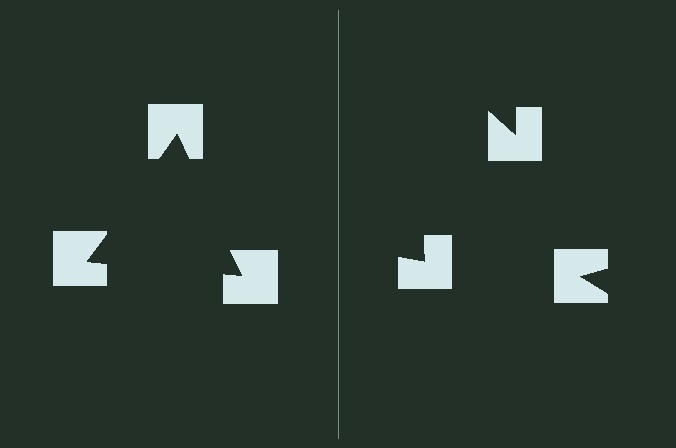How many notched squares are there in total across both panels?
6 — 3 on each side.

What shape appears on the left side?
An illusory triangle.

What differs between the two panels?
The notched squares are positioned identically on both sides; only the wedge orientations differ. On the left they align to a triangle; on the right they are misaligned.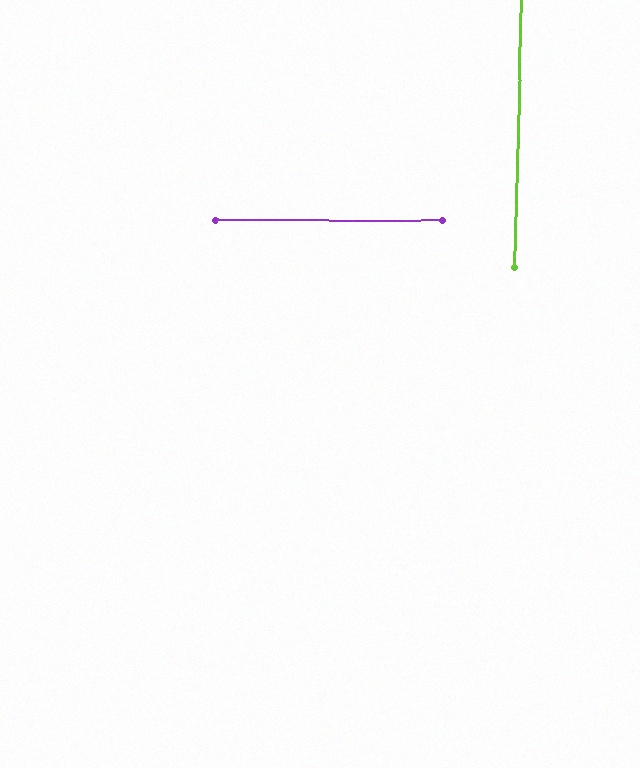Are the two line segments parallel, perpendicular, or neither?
Perpendicular — they meet at approximately 89°.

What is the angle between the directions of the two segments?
Approximately 89 degrees.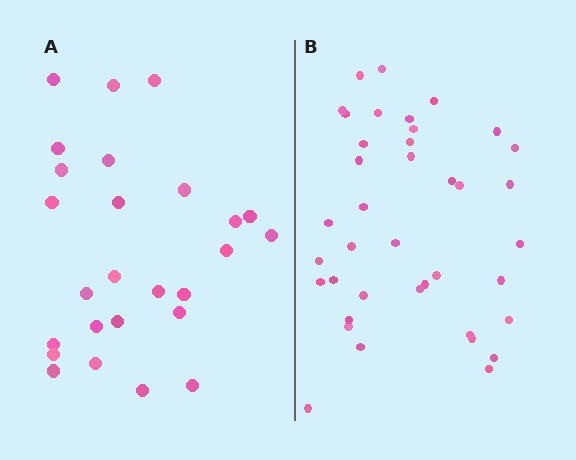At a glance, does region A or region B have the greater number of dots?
Region B (the right region) has more dots.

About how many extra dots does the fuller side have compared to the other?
Region B has approximately 15 more dots than region A.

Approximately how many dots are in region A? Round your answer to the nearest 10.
About 30 dots. (The exact count is 26, which rounds to 30.)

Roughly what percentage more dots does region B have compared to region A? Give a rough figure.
About 50% more.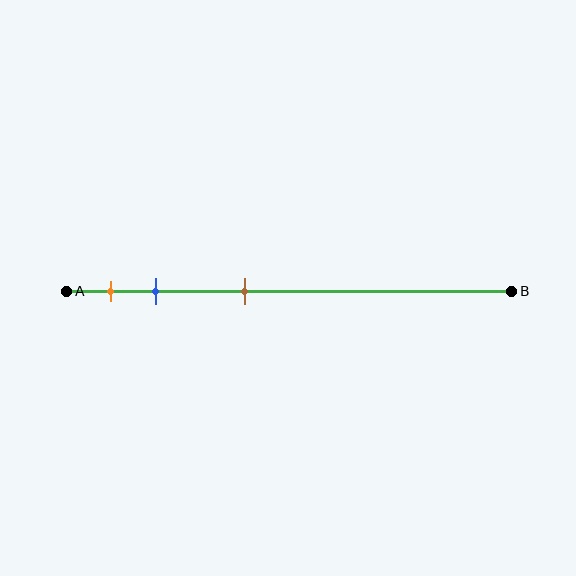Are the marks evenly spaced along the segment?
No, the marks are not evenly spaced.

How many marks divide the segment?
There are 3 marks dividing the segment.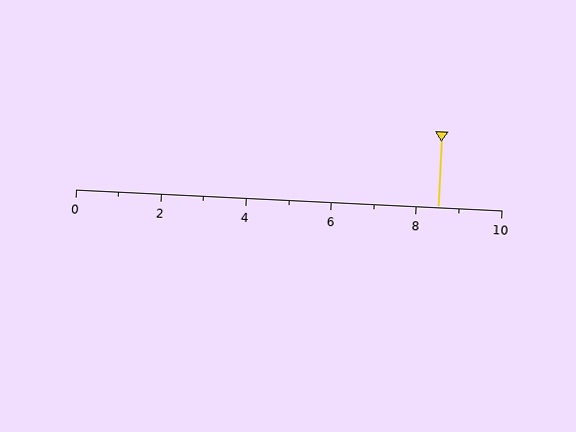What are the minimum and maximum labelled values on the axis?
The axis runs from 0 to 10.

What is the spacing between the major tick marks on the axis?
The major ticks are spaced 2 apart.